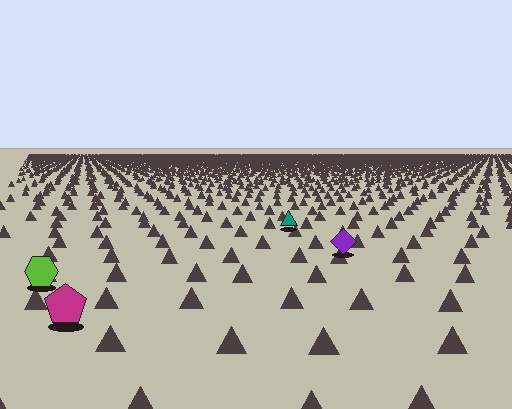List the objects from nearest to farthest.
From nearest to farthest: the magenta pentagon, the lime hexagon, the purple diamond, the teal triangle.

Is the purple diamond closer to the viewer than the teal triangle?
Yes. The purple diamond is closer — you can tell from the texture gradient: the ground texture is coarser near it.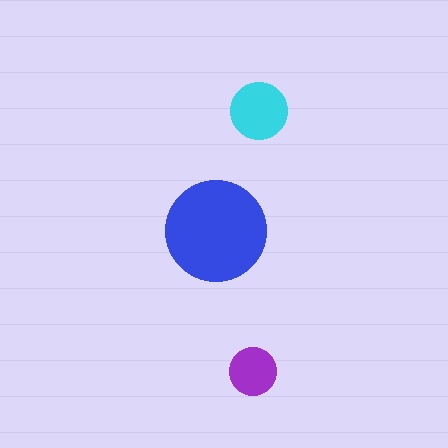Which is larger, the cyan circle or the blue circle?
The blue one.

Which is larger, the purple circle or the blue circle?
The blue one.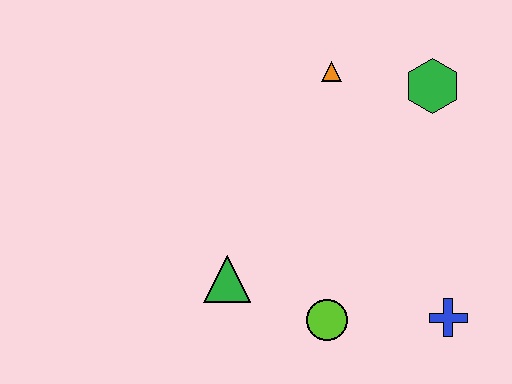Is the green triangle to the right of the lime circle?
No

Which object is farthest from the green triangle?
The green hexagon is farthest from the green triangle.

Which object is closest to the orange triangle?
The green hexagon is closest to the orange triangle.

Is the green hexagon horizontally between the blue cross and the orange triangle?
Yes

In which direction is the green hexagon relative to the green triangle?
The green hexagon is to the right of the green triangle.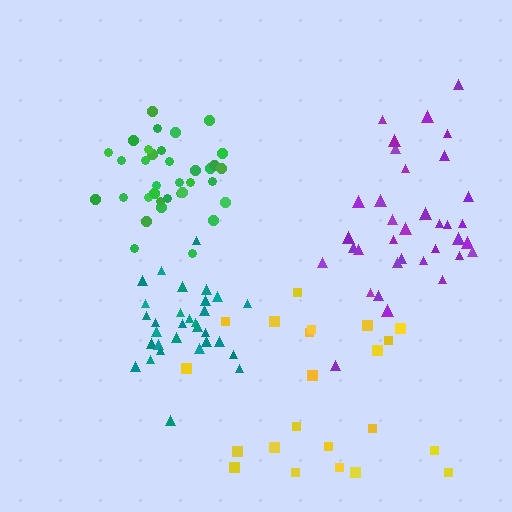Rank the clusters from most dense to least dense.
green, teal, purple, yellow.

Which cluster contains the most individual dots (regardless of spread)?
Purple (35).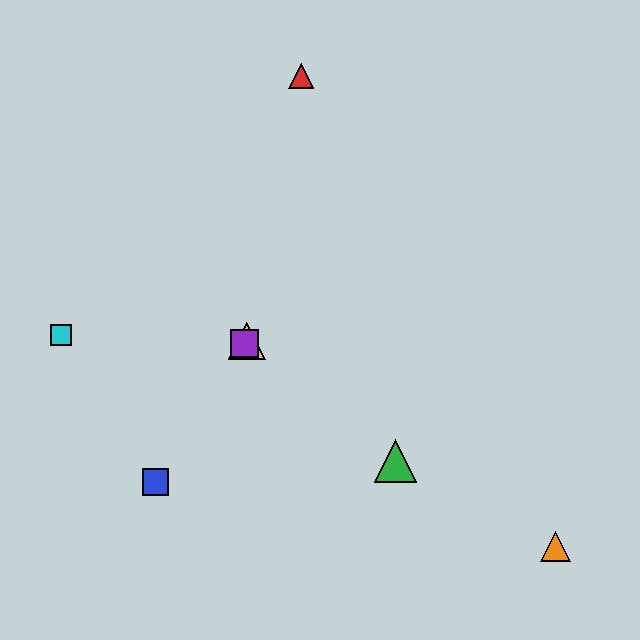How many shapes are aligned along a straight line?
3 shapes (the blue square, the yellow triangle, the purple square) are aligned along a straight line.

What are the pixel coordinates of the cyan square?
The cyan square is at (61, 335).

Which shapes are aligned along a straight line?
The blue square, the yellow triangle, the purple square are aligned along a straight line.